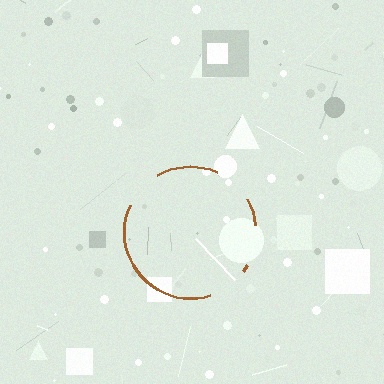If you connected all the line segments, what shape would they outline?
They would outline a circle.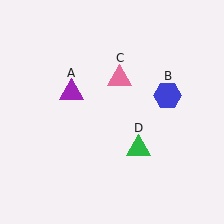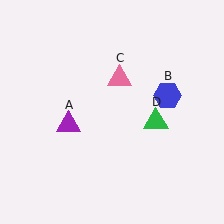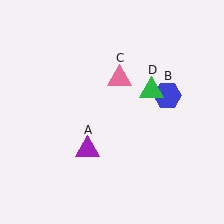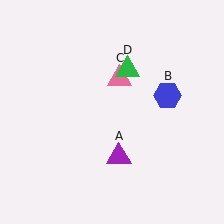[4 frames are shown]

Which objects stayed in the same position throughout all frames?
Blue hexagon (object B) and pink triangle (object C) remained stationary.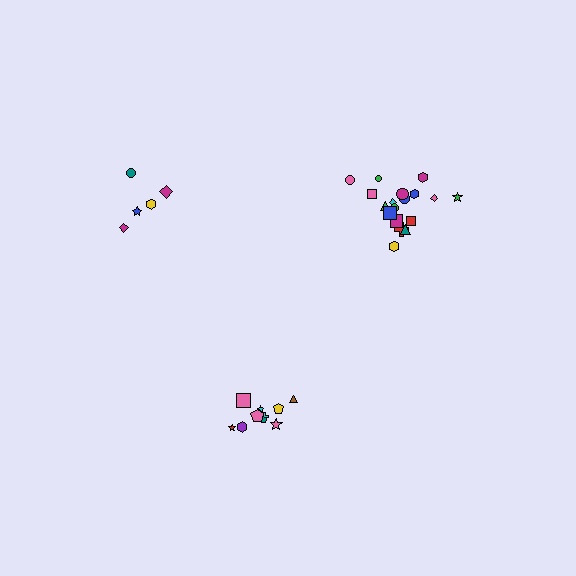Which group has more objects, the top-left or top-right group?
The top-right group.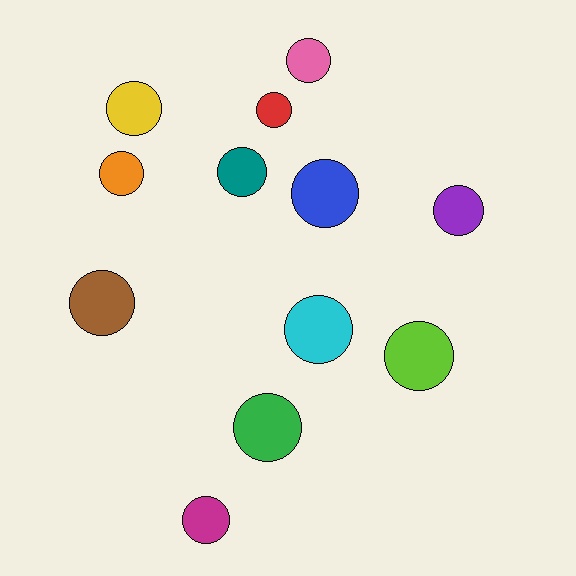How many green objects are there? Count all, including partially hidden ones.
There is 1 green object.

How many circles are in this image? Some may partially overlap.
There are 12 circles.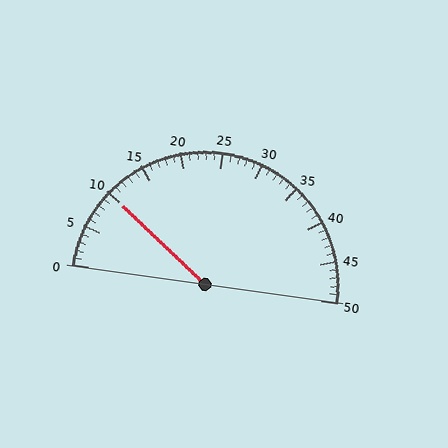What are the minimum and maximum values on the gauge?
The gauge ranges from 0 to 50.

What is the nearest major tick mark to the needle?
The nearest major tick mark is 10.